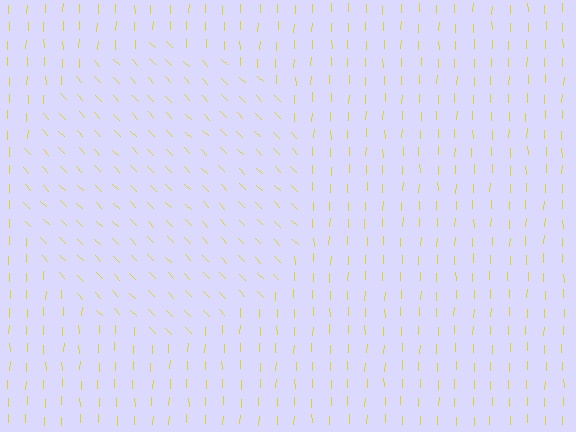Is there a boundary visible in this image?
Yes, there is a texture boundary formed by a change in line orientation.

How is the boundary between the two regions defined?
The boundary is defined purely by a change in line orientation (approximately 45 degrees difference). All lines are the same color and thickness.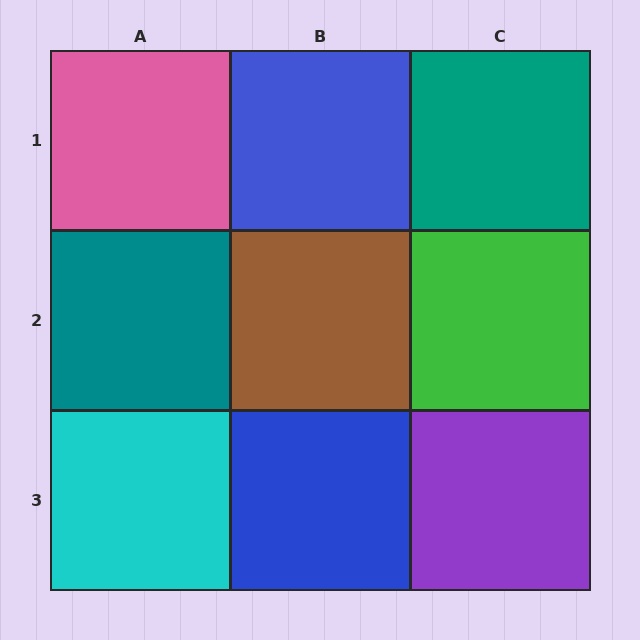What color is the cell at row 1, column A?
Pink.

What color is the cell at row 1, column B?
Blue.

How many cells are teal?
2 cells are teal.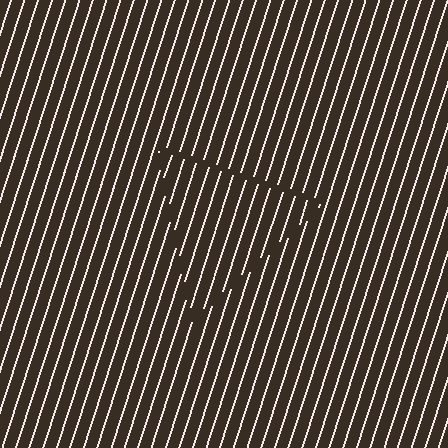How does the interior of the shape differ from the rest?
The interior of the shape contains the same grating, shifted by half a period — the contour is defined by the phase discontinuity where line-ends from the inner and outer gratings abut.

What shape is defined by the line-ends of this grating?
An illusory triangle. The interior of the shape contains the same grating, shifted by half a period — the contour is defined by the phase discontinuity where line-ends from the inner and outer gratings abut.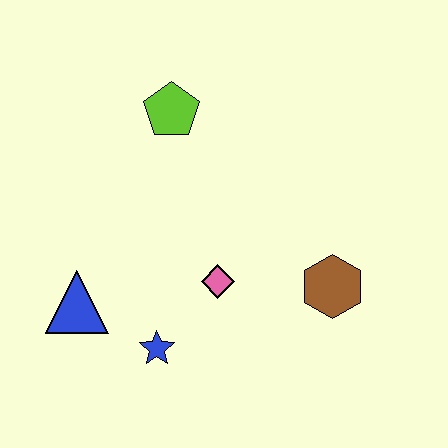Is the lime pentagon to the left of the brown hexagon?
Yes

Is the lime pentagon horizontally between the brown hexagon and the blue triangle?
Yes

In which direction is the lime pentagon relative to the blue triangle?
The lime pentagon is above the blue triangle.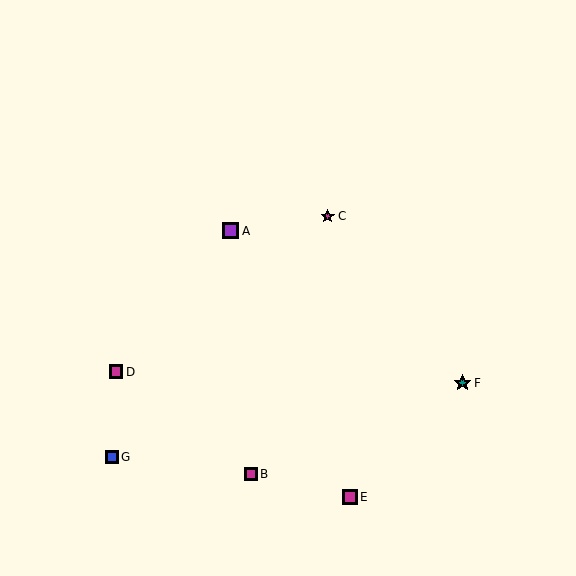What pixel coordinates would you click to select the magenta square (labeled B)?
Click at (251, 474) to select the magenta square B.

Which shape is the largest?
The teal star (labeled F) is the largest.